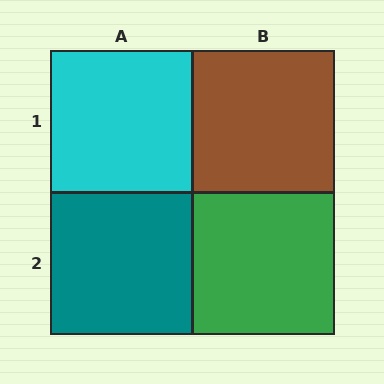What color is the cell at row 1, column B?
Brown.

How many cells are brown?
1 cell is brown.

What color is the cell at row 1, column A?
Cyan.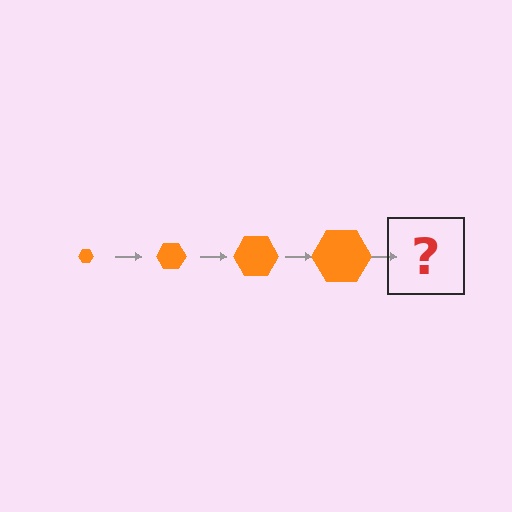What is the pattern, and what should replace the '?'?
The pattern is that the hexagon gets progressively larger each step. The '?' should be an orange hexagon, larger than the previous one.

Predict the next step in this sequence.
The next step is an orange hexagon, larger than the previous one.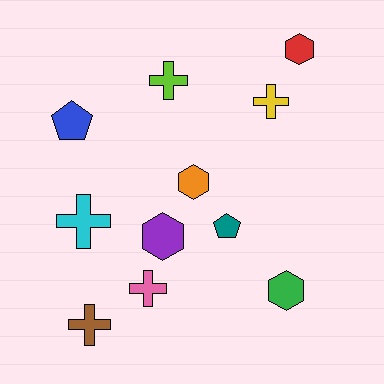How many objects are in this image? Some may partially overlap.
There are 11 objects.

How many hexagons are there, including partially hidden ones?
There are 4 hexagons.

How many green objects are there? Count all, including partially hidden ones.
There is 1 green object.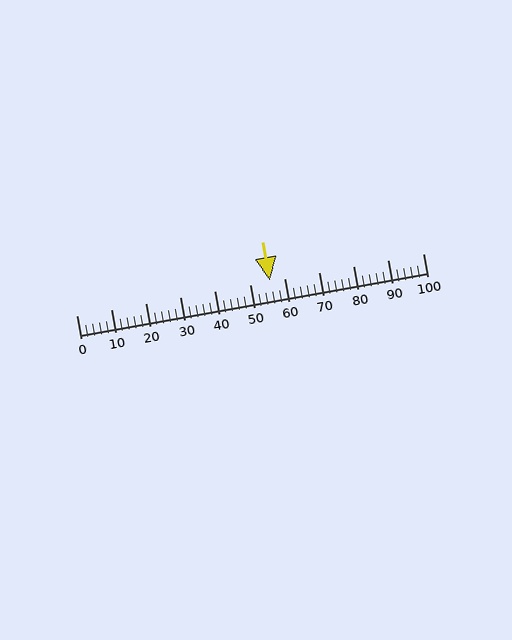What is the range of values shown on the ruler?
The ruler shows values from 0 to 100.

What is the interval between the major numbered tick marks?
The major tick marks are spaced 10 units apart.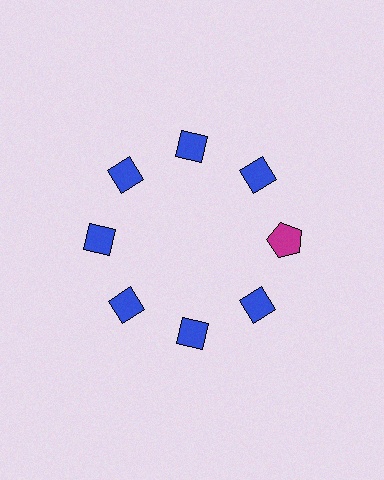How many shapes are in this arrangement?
There are 8 shapes arranged in a ring pattern.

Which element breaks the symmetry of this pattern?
The magenta pentagon at roughly the 3 o'clock position breaks the symmetry. All other shapes are blue diamonds.